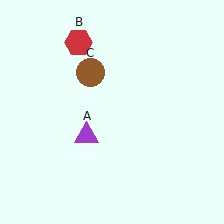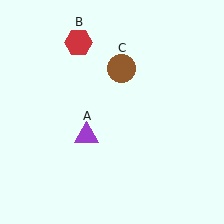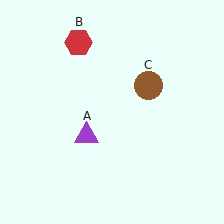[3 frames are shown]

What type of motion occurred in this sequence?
The brown circle (object C) rotated clockwise around the center of the scene.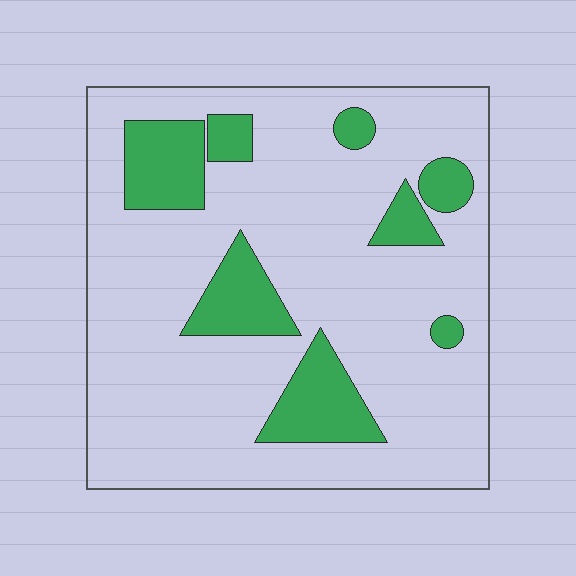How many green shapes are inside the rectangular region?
8.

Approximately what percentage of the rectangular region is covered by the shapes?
Approximately 20%.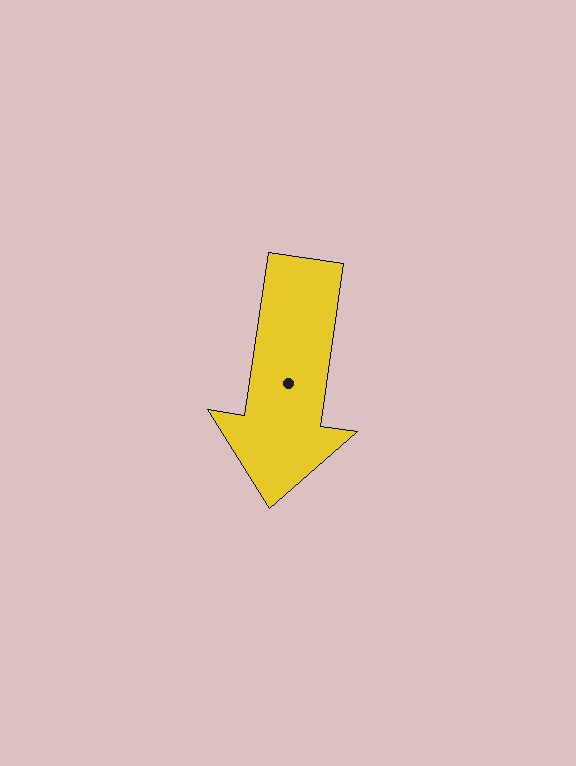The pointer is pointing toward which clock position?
Roughly 6 o'clock.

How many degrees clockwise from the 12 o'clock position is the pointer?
Approximately 188 degrees.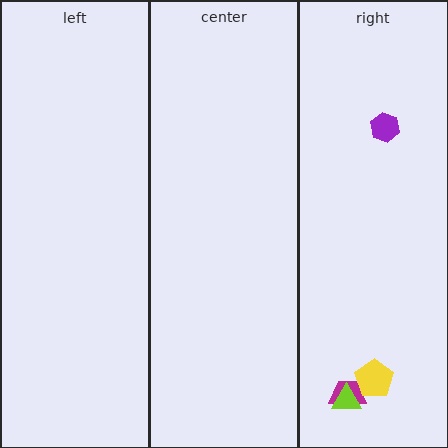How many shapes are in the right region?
4.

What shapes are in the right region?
The magenta trapezoid, the purple hexagon, the yellow pentagon, the lime triangle.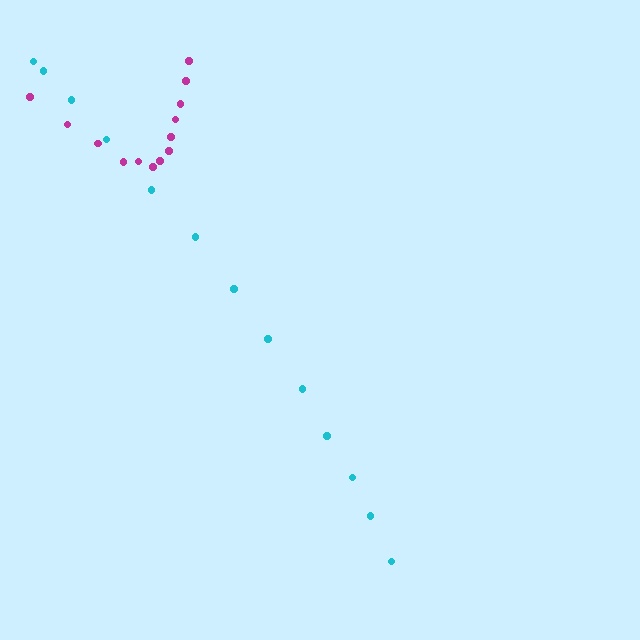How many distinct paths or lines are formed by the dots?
There are 2 distinct paths.